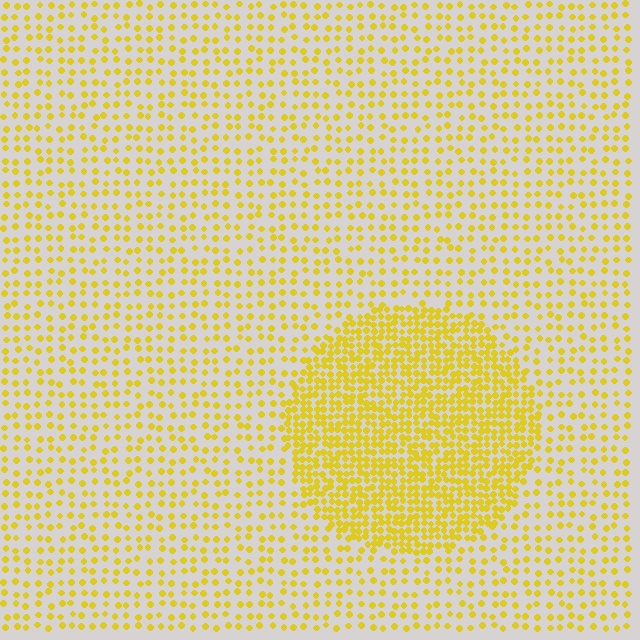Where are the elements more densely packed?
The elements are more densely packed inside the circle boundary.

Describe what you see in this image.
The image contains small yellow elements arranged at two different densities. A circle-shaped region is visible where the elements are more densely packed than the surrounding area.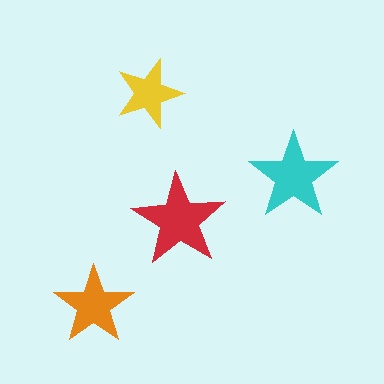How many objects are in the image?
There are 4 objects in the image.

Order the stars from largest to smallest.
the red one, the cyan one, the orange one, the yellow one.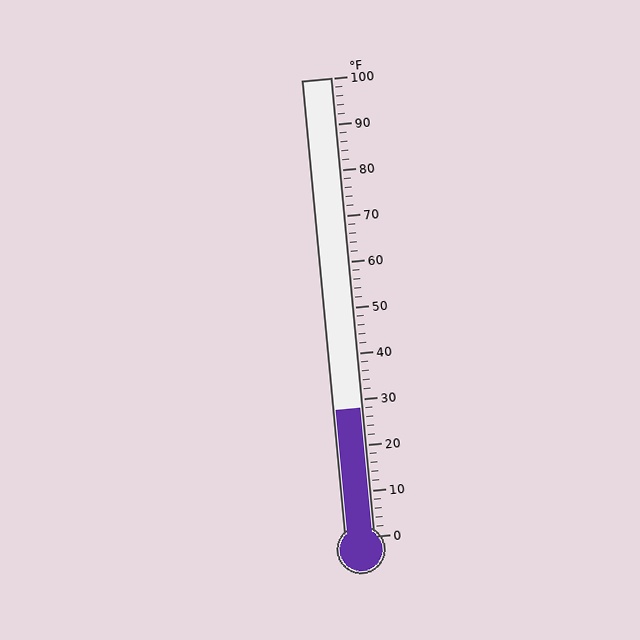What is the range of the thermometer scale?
The thermometer scale ranges from 0°F to 100°F.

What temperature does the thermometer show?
The thermometer shows approximately 28°F.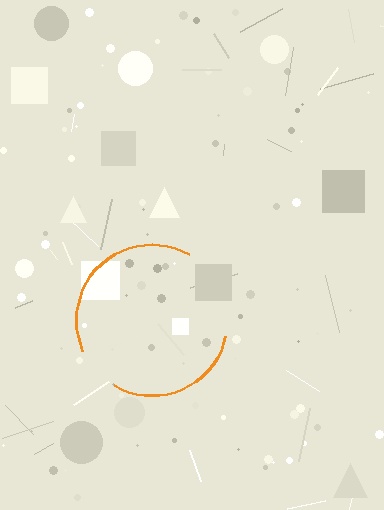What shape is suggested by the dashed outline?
The dashed outline suggests a circle.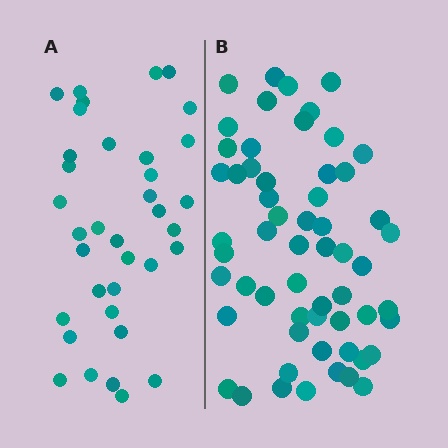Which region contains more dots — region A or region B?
Region B (the right region) has more dots.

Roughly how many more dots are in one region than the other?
Region B has approximately 20 more dots than region A.